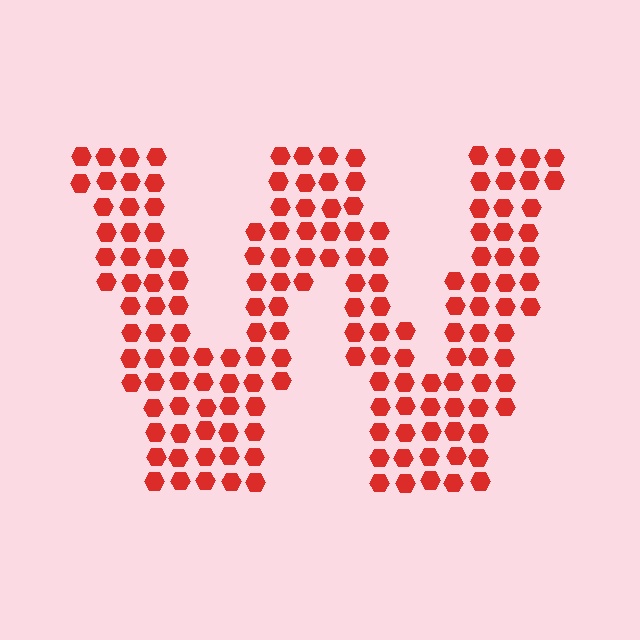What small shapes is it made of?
It is made of small hexagons.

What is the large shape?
The large shape is the letter W.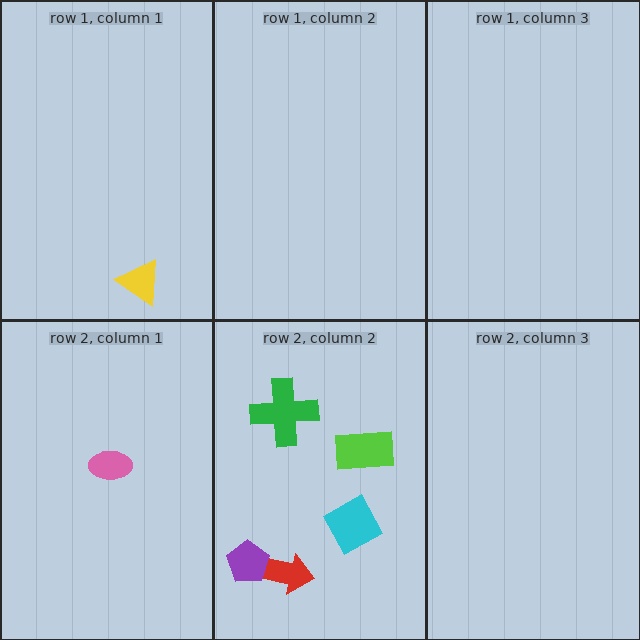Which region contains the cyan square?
The row 2, column 2 region.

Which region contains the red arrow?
The row 2, column 2 region.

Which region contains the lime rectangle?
The row 2, column 2 region.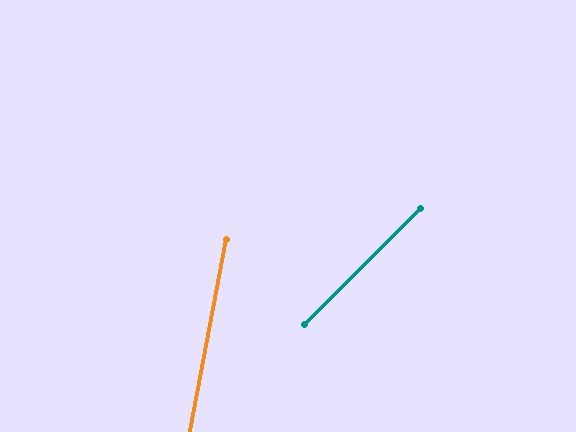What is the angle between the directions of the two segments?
Approximately 35 degrees.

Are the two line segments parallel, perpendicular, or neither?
Neither parallel nor perpendicular — they differ by about 35°.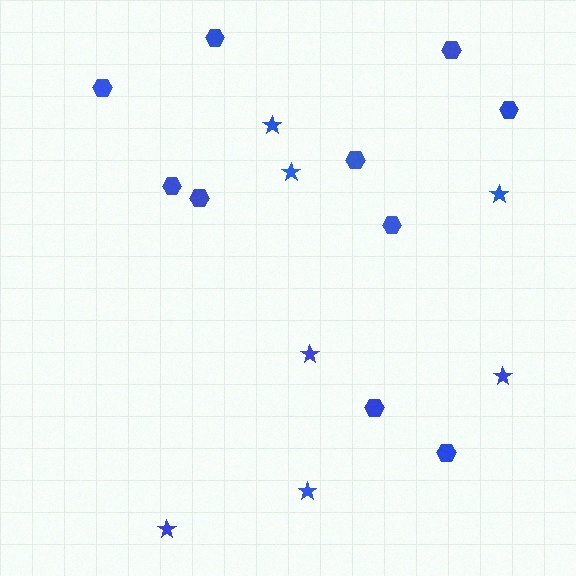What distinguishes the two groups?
There are 2 groups: one group of hexagons (10) and one group of stars (7).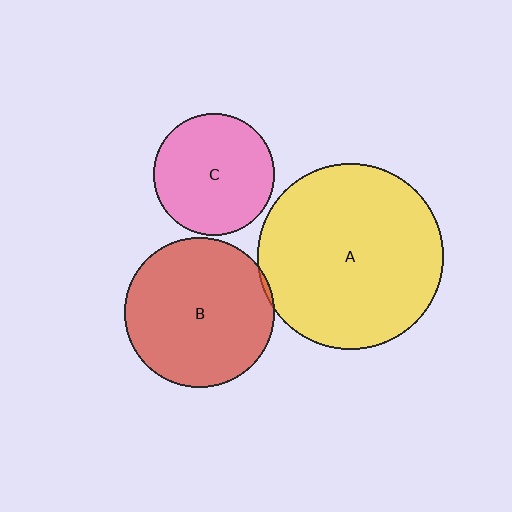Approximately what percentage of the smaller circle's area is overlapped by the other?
Approximately 5%.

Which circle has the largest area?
Circle A (yellow).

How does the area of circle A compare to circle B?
Approximately 1.6 times.